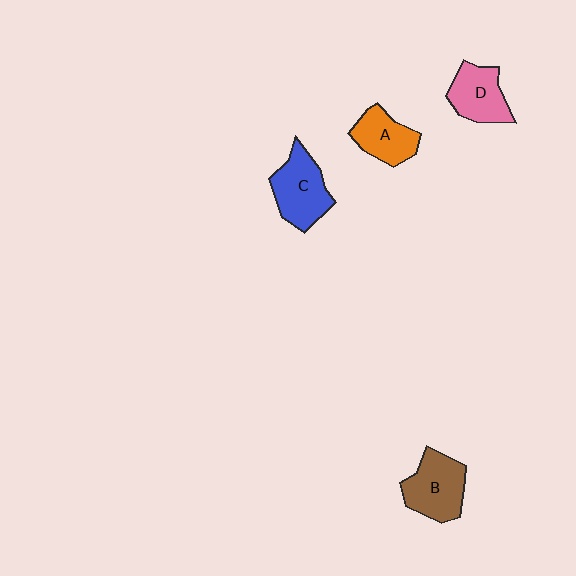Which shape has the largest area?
Shape C (blue).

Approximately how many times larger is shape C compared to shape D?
Approximately 1.2 times.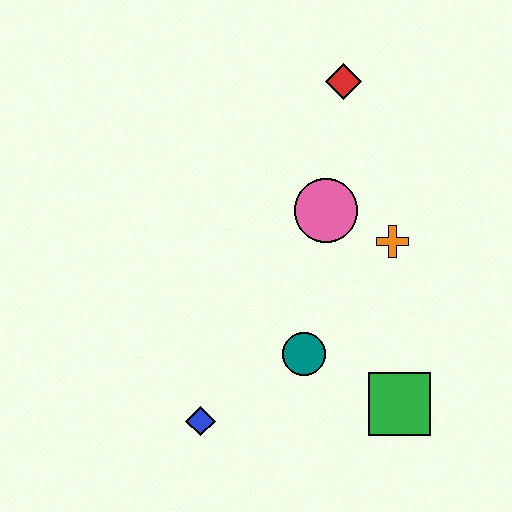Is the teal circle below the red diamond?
Yes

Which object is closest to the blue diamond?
The teal circle is closest to the blue diamond.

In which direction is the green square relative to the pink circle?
The green square is below the pink circle.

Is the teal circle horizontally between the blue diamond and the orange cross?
Yes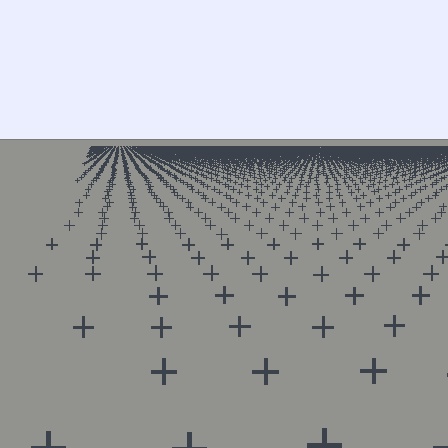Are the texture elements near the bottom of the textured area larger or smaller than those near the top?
Larger. Near the bottom, elements are closer to the viewer and appear at a bigger on-screen size.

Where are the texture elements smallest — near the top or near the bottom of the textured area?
Near the top.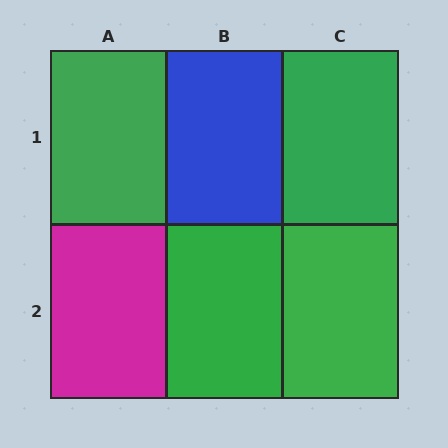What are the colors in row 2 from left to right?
Magenta, green, green.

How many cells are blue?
1 cell is blue.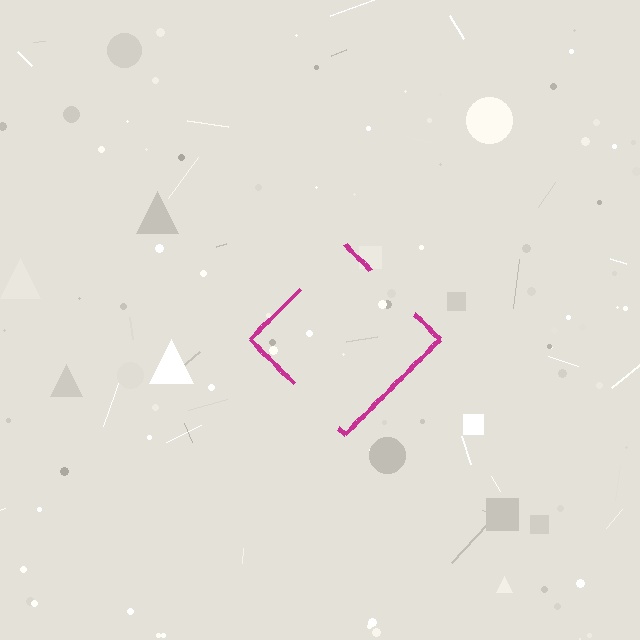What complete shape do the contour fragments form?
The contour fragments form a diamond.